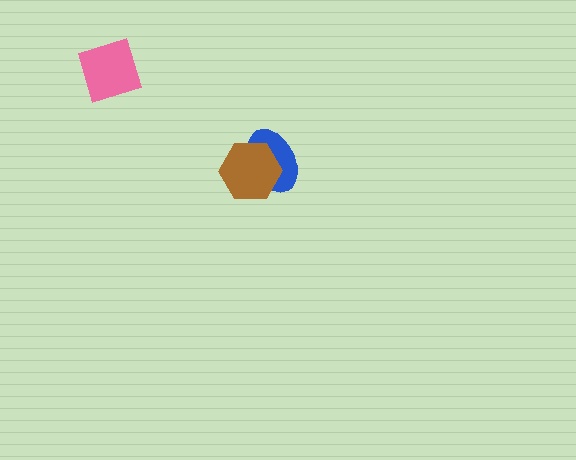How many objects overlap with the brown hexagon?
1 object overlaps with the brown hexagon.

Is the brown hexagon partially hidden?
No, no other shape covers it.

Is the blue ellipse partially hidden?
Yes, it is partially covered by another shape.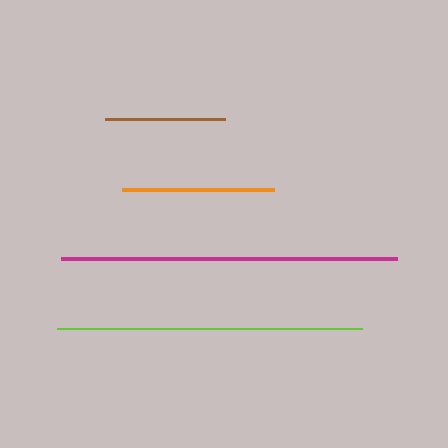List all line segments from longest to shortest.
From longest to shortest: magenta, lime, orange, brown.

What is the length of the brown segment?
The brown segment is approximately 121 pixels long.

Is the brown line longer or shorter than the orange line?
The orange line is longer than the brown line.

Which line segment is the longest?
The magenta line is the longest at approximately 335 pixels.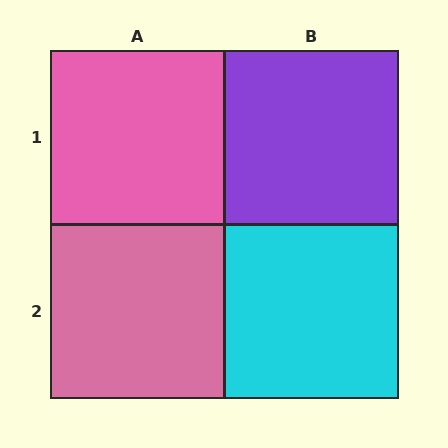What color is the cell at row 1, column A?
Pink.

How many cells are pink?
2 cells are pink.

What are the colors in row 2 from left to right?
Pink, cyan.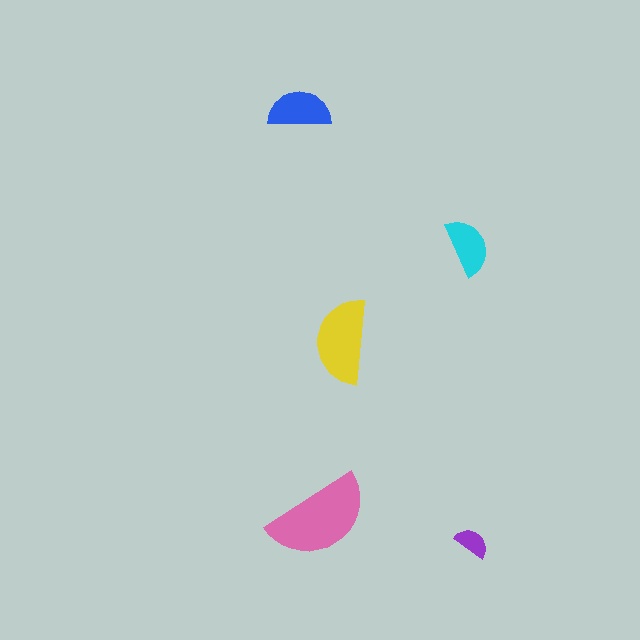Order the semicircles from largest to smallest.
the pink one, the yellow one, the blue one, the cyan one, the purple one.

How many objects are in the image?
There are 5 objects in the image.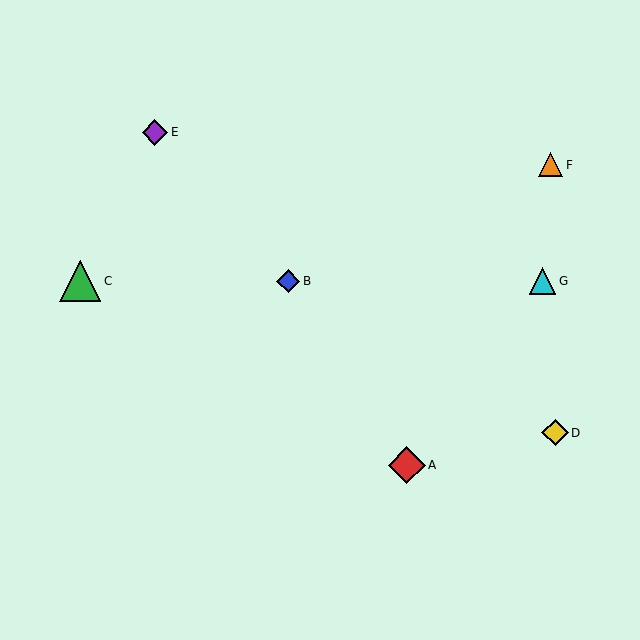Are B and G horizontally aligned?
Yes, both are at y≈281.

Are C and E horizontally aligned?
No, C is at y≈281 and E is at y≈132.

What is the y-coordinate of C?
Object C is at y≈281.